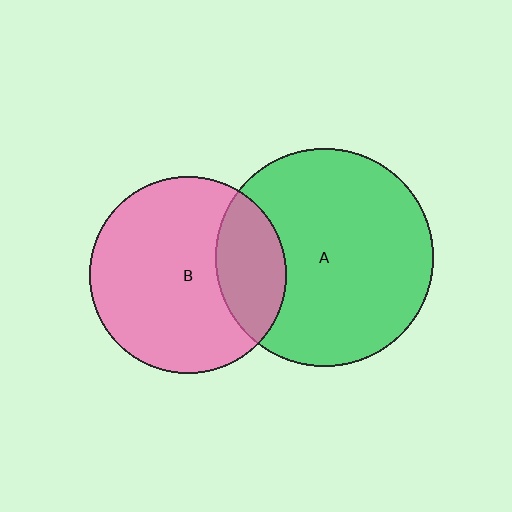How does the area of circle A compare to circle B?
Approximately 1.2 times.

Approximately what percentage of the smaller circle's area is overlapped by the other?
Approximately 25%.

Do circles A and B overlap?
Yes.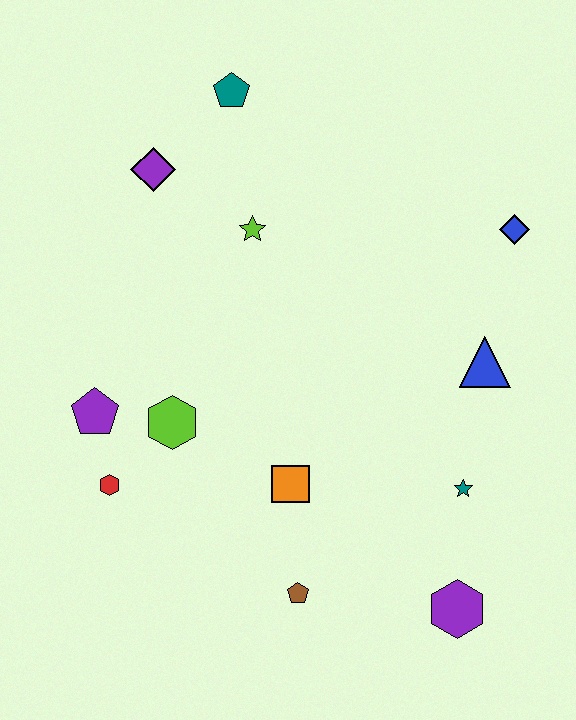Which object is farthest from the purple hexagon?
The teal pentagon is farthest from the purple hexagon.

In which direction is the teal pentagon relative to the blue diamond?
The teal pentagon is to the left of the blue diamond.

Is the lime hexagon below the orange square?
No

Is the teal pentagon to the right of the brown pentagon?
No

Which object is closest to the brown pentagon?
The orange square is closest to the brown pentagon.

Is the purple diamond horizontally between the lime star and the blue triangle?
No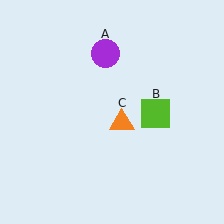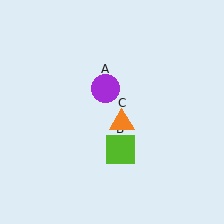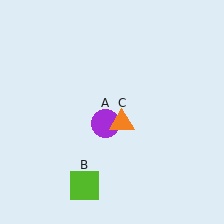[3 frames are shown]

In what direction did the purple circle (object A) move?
The purple circle (object A) moved down.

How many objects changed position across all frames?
2 objects changed position: purple circle (object A), lime square (object B).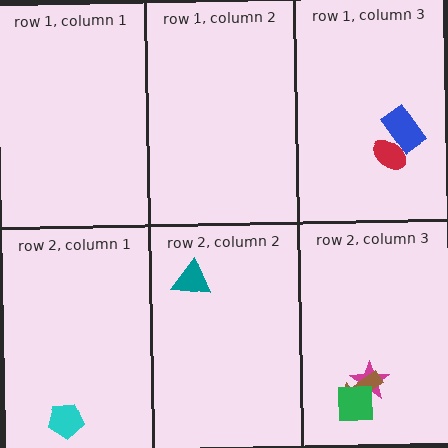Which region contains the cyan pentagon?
The row 2, column 1 region.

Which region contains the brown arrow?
The row 2, column 3 region.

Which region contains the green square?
The row 2, column 3 region.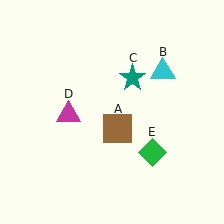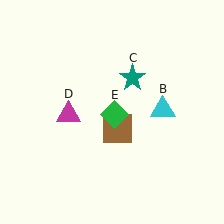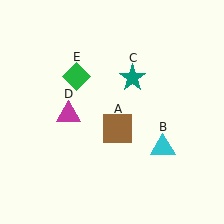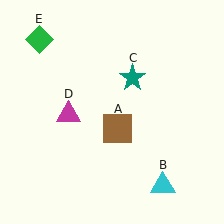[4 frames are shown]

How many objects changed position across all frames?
2 objects changed position: cyan triangle (object B), green diamond (object E).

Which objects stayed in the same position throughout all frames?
Brown square (object A) and teal star (object C) and magenta triangle (object D) remained stationary.